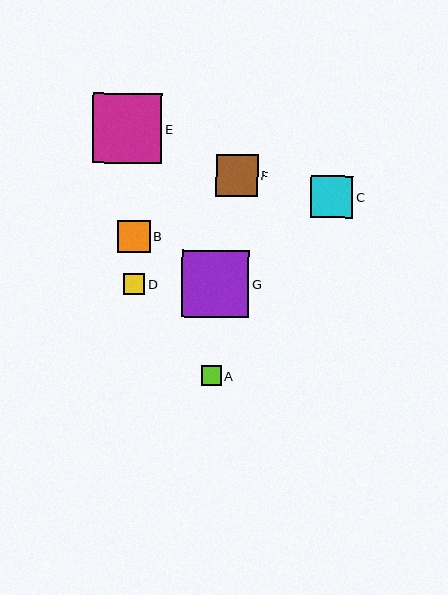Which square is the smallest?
Square A is the smallest with a size of approximately 20 pixels.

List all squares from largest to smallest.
From largest to smallest: E, G, C, F, B, D, A.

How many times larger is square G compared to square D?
Square G is approximately 3.1 times the size of square D.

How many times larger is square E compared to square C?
Square E is approximately 1.6 times the size of square C.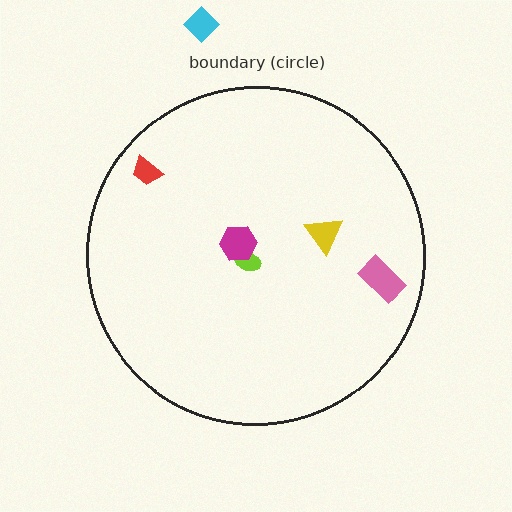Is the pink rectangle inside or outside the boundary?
Inside.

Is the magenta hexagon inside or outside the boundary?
Inside.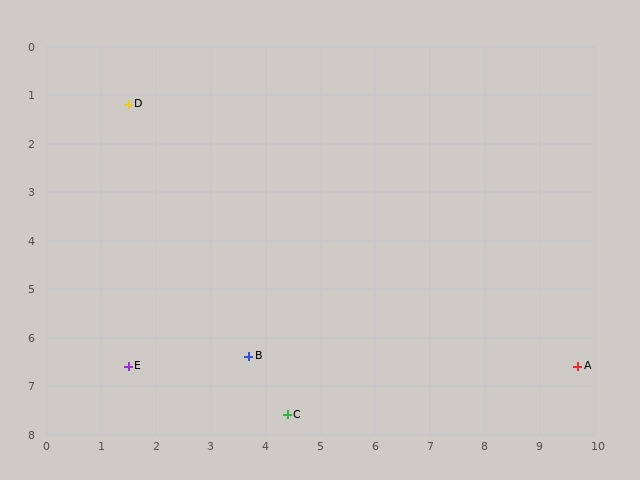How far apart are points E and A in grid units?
Points E and A are about 8.2 grid units apart.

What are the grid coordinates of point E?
Point E is at approximately (1.5, 6.6).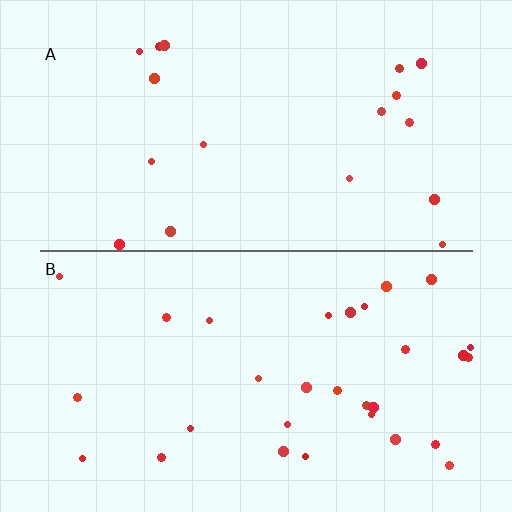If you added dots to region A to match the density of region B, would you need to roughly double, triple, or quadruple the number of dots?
Approximately double.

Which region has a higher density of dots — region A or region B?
B (the bottom).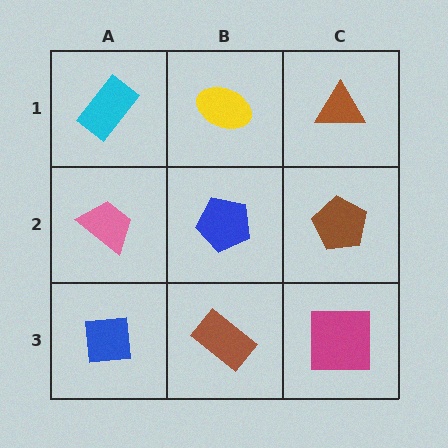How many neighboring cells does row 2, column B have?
4.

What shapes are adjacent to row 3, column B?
A blue pentagon (row 2, column B), a blue square (row 3, column A), a magenta square (row 3, column C).